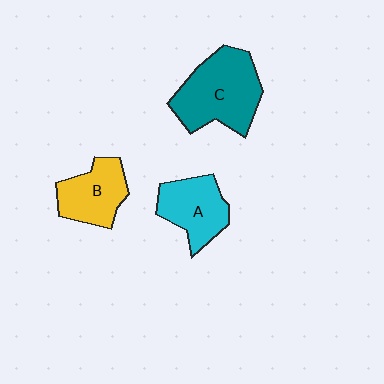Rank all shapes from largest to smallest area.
From largest to smallest: C (teal), A (cyan), B (yellow).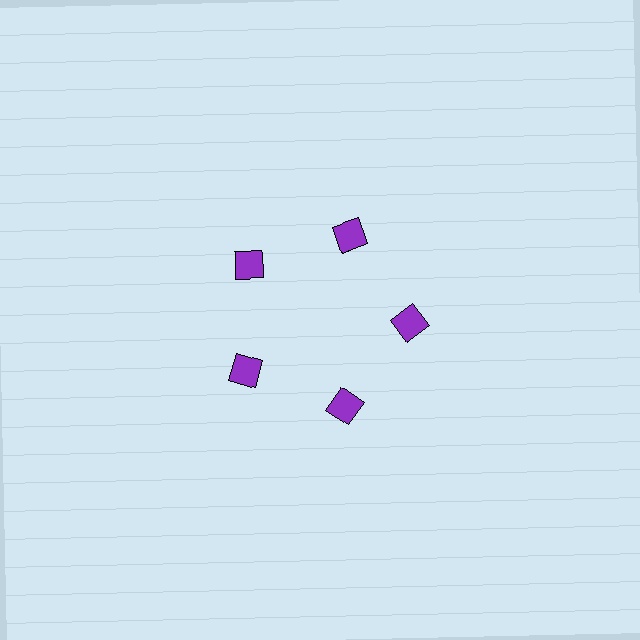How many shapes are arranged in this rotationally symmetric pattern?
There are 5 shapes, arranged in 5 groups of 1.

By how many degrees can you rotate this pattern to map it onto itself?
The pattern maps onto itself every 72 degrees of rotation.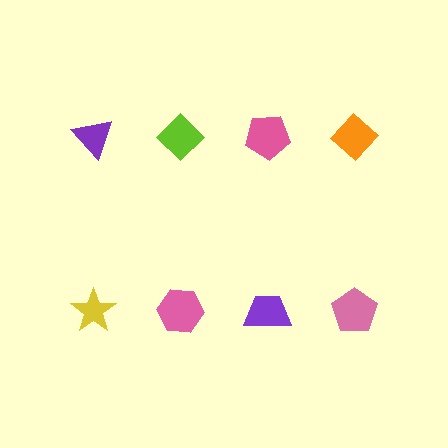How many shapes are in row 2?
4 shapes.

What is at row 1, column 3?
A pink pentagon.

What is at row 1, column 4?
An orange diamond.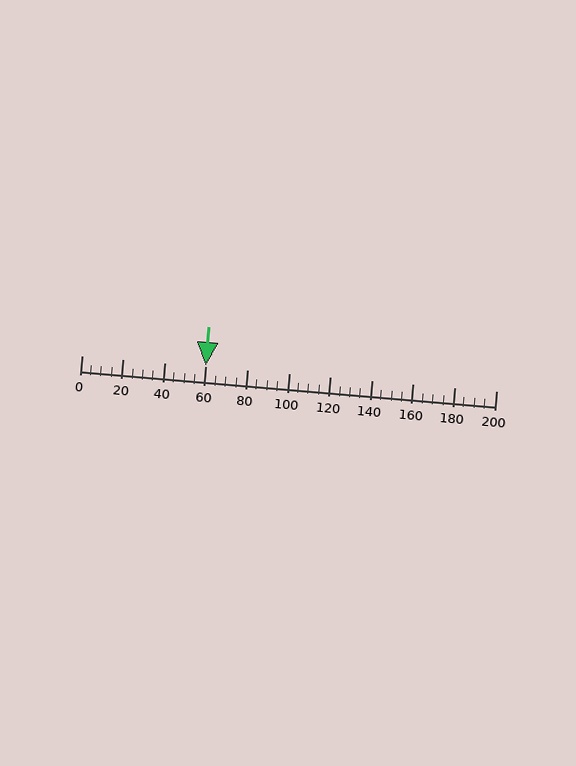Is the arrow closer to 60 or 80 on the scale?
The arrow is closer to 60.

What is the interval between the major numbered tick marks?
The major tick marks are spaced 20 units apart.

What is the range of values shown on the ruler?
The ruler shows values from 0 to 200.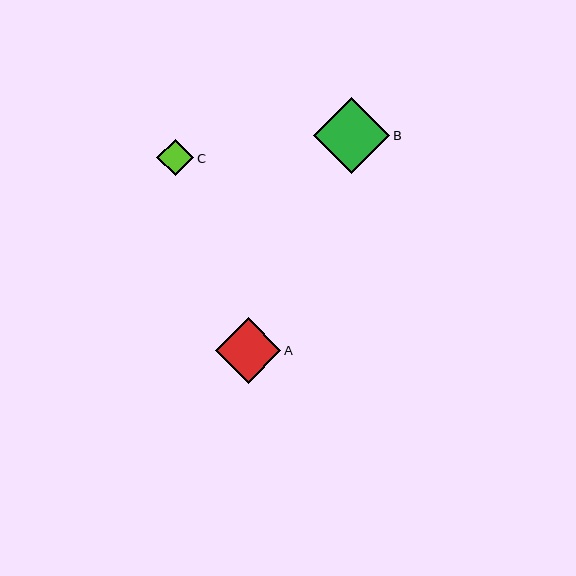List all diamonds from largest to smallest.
From largest to smallest: B, A, C.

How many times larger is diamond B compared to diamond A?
Diamond B is approximately 1.2 times the size of diamond A.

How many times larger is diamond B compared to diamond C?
Diamond B is approximately 2.1 times the size of diamond C.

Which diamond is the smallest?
Diamond C is the smallest with a size of approximately 37 pixels.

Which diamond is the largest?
Diamond B is the largest with a size of approximately 76 pixels.